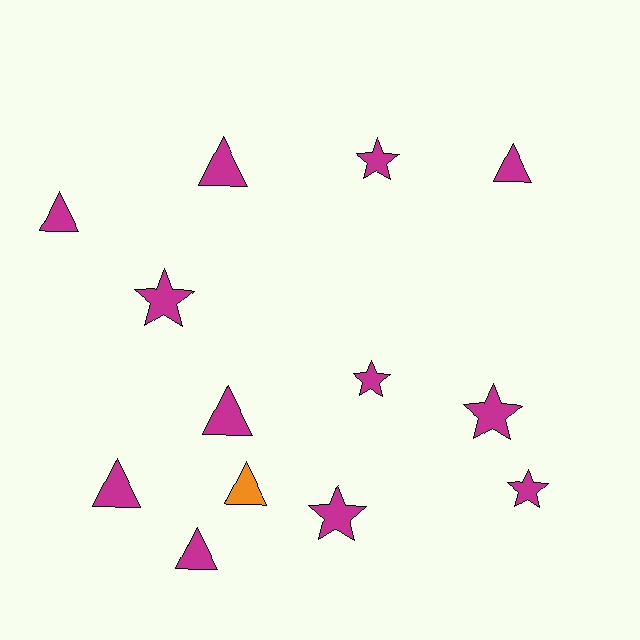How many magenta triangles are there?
There are 6 magenta triangles.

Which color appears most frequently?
Magenta, with 12 objects.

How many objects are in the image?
There are 13 objects.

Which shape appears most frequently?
Triangle, with 7 objects.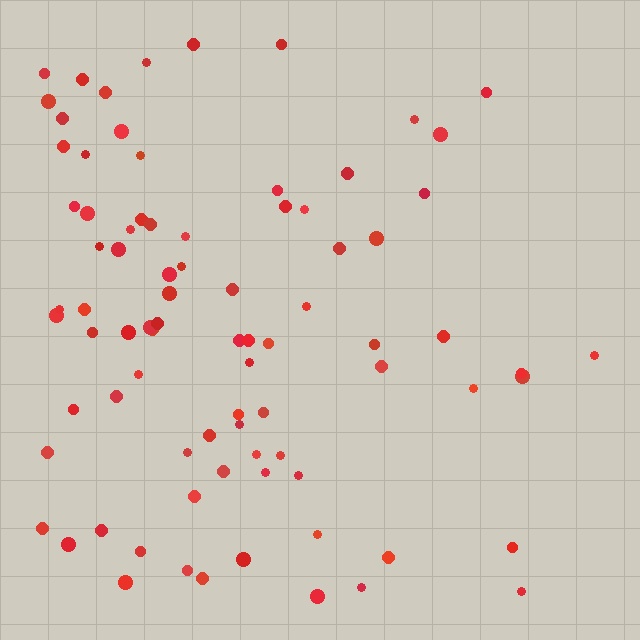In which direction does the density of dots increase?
From right to left, with the left side densest.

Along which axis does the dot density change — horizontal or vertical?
Horizontal.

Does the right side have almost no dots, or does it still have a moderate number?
Still a moderate number, just noticeably fewer than the left.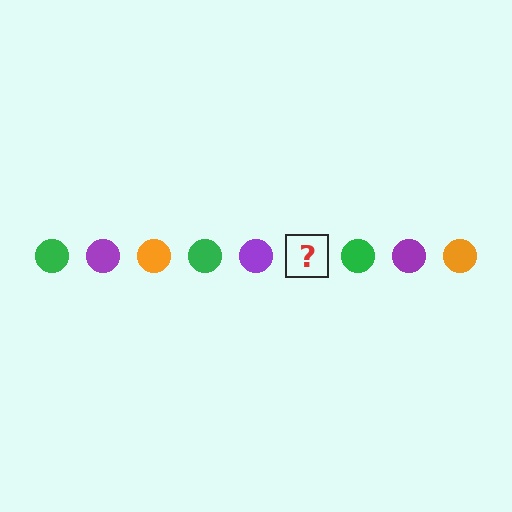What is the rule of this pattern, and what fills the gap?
The rule is that the pattern cycles through green, purple, orange circles. The gap should be filled with an orange circle.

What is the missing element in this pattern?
The missing element is an orange circle.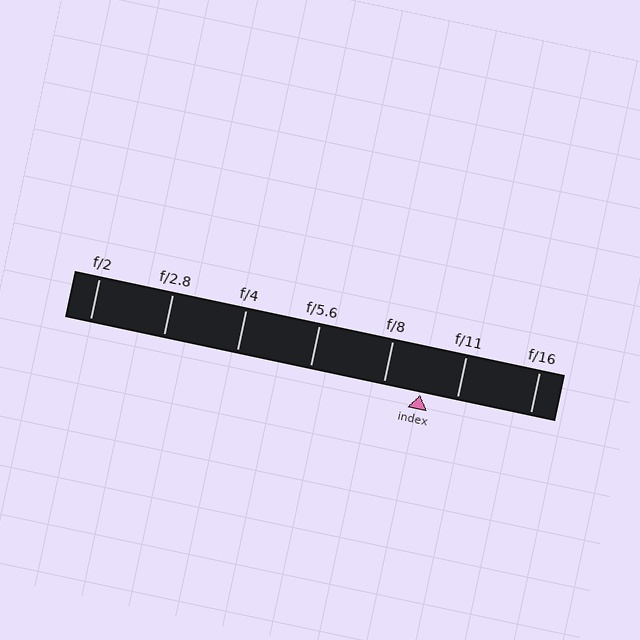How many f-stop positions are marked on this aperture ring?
There are 7 f-stop positions marked.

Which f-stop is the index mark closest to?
The index mark is closest to f/11.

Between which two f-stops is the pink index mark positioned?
The index mark is between f/8 and f/11.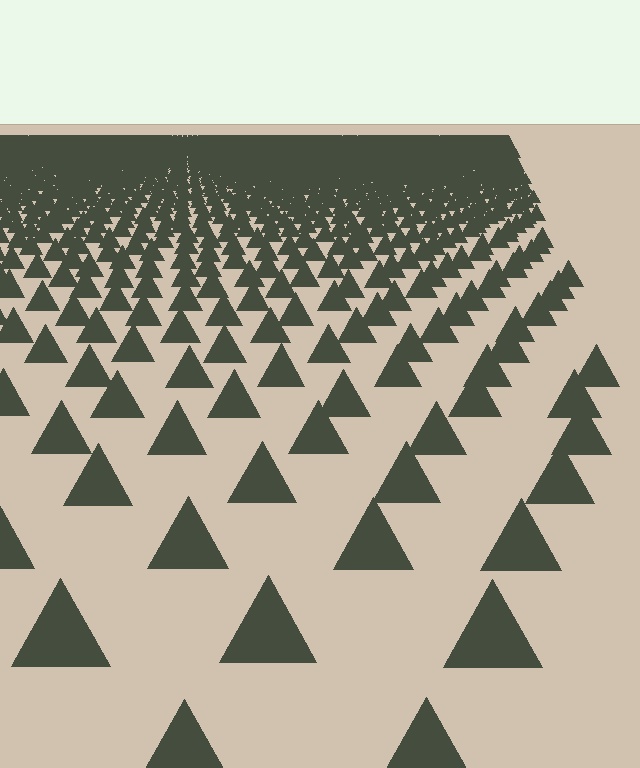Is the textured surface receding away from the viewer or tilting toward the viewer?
The surface is receding away from the viewer. Texture elements get smaller and denser toward the top.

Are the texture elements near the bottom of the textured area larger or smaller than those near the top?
Larger. Near the bottom, elements are closer to the viewer and appear at a bigger on-screen size.